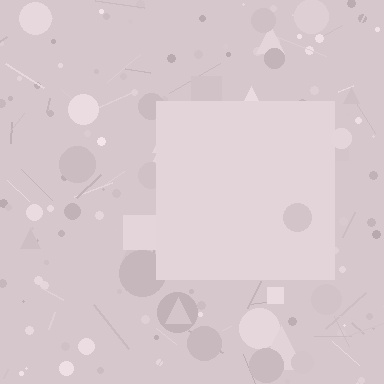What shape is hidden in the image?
A square is hidden in the image.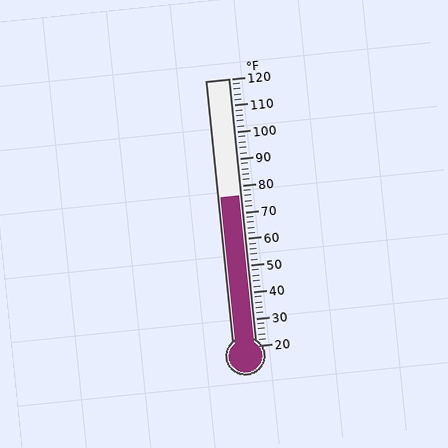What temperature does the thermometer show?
The thermometer shows approximately 76°F.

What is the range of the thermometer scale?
The thermometer scale ranges from 20°F to 120°F.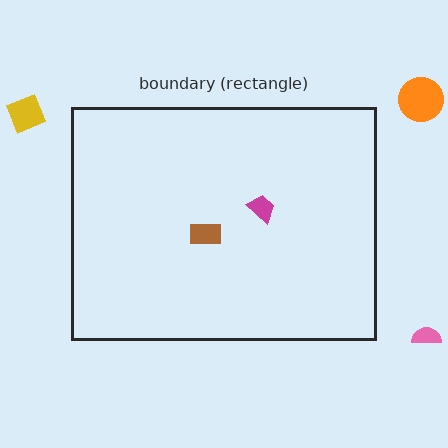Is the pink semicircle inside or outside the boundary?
Outside.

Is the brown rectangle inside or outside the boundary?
Inside.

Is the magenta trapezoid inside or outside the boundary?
Inside.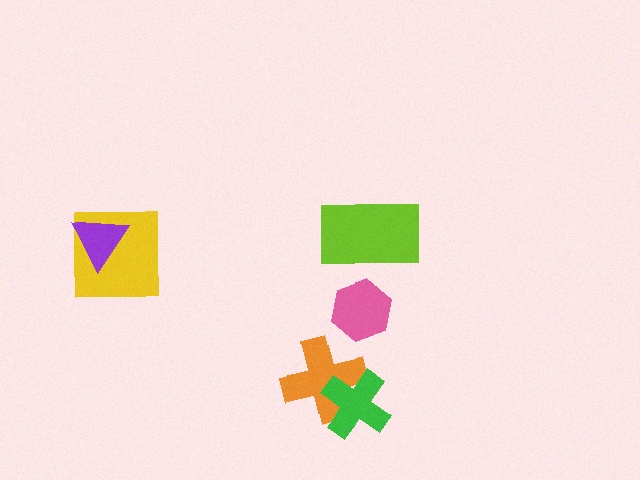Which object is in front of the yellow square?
The purple triangle is in front of the yellow square.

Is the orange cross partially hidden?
Yes, it is partially covered by another shape.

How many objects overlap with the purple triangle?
1 object overlaps with the purple triangle.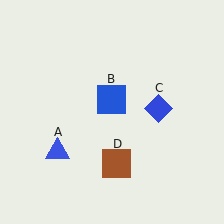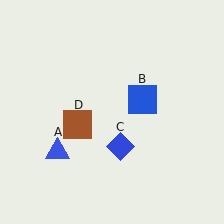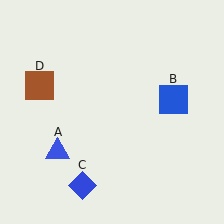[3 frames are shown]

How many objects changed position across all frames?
3 objects changed position: blue square (object B), blue diamond (object C), brown square (object D).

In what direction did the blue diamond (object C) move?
The blue diamond (object C) moved down and to the left.